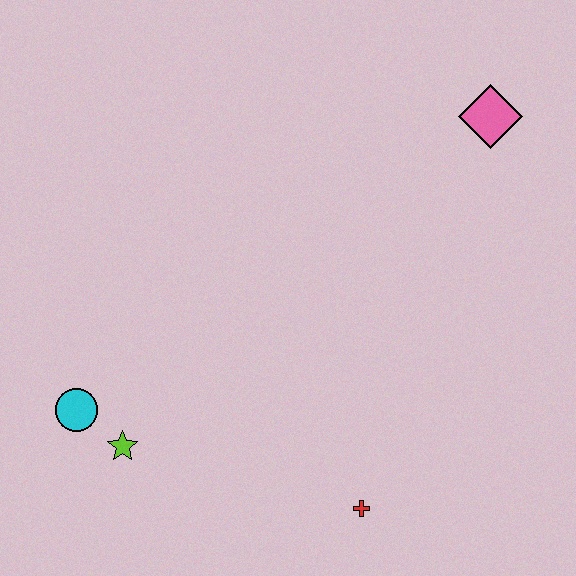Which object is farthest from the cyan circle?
The pink diamond is farthest from the cyan circle.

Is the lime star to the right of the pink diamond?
No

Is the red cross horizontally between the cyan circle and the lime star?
No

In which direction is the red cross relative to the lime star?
The red cross is to the right of the lime star.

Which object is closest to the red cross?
The lime star is closest to the red cross.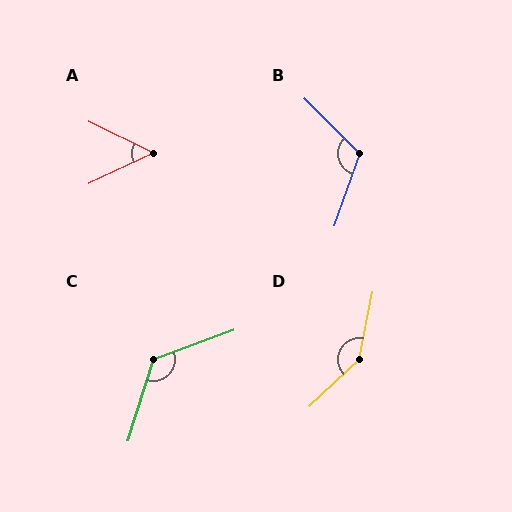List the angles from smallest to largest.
A (51°), B (116°), C (128°), D (145°).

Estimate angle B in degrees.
Approximately 116 degrees.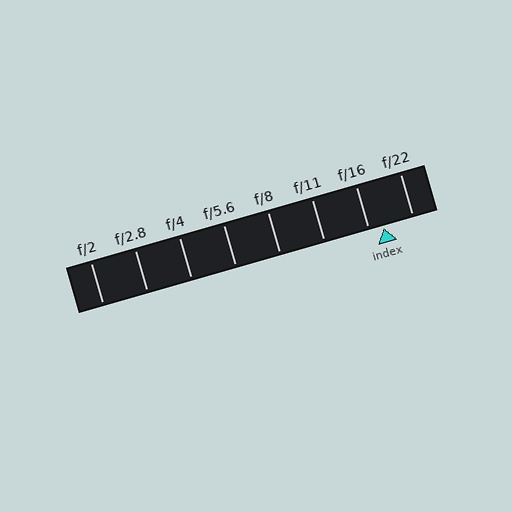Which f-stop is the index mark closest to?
The index mark is closest to f/16.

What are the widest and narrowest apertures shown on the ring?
The widest aperture shown is f/2 and the narrowest is f/22.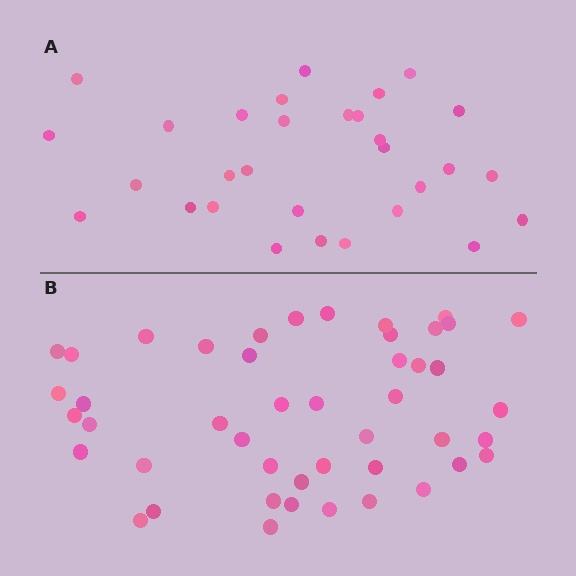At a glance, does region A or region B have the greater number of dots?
Region B (the bottom region) has more dots.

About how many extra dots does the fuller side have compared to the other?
Region B has approximately 15 more dots than region A.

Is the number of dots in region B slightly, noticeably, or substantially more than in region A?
Region B has substantially more. The ratio is roughly 1.5 to 1.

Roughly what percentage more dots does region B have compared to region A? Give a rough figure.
About 55% more.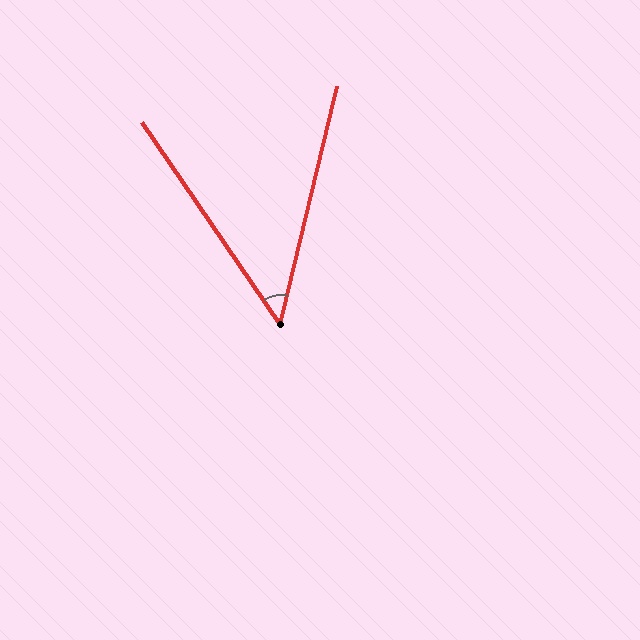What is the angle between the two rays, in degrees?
Approximately 48 degrees.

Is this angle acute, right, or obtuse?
It is acute.